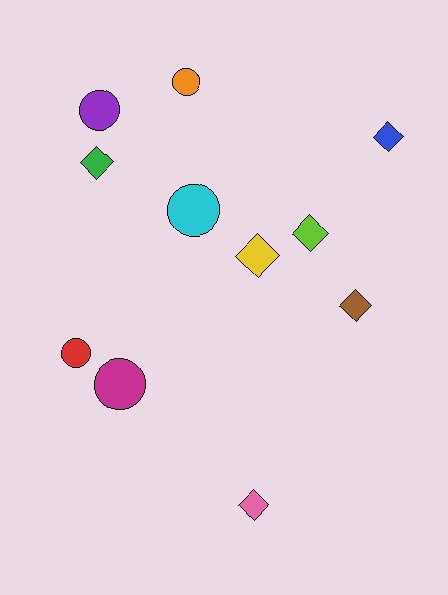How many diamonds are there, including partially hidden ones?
There are 6 diamonds.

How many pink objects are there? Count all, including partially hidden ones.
There is 1 pink object.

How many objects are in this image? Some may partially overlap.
There are 11 objects.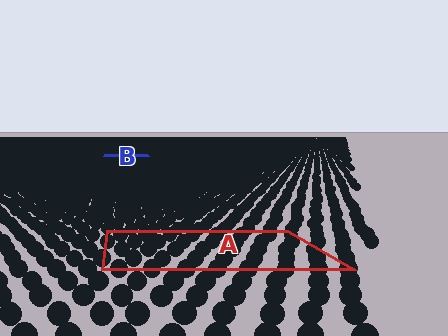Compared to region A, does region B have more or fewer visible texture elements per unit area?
Region B has more texture elements per unit area — they are packed more densely because it is farther away.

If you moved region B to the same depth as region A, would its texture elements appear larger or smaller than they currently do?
They would appear larger. At a closer depth, the same texture elements are projected at a bigger on-screen size.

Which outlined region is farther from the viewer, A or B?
Region B is farther from the viewer — the texture elements inside it appear smaller and more densely packed.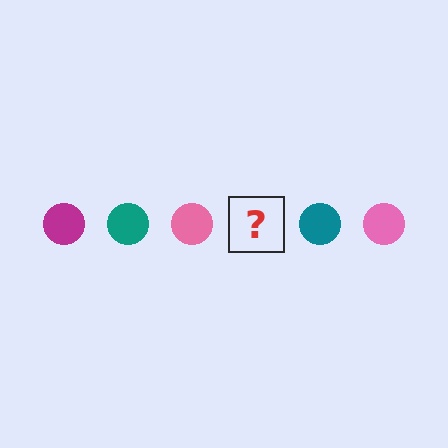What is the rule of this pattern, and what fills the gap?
The rule is that the pattern cycles through magenta, teal, pink circles. The gap should be filled with a magenta circle.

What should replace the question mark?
The question mark should be replaced with a magenta circle.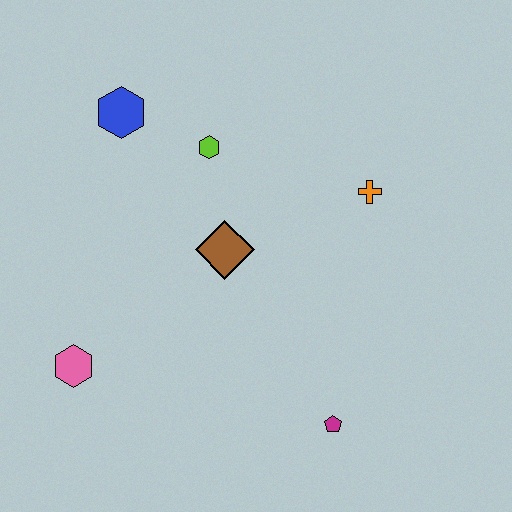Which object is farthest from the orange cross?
The pink hexagon is farthest from the orange cross.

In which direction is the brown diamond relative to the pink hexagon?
The brown diamond is to the right of the pink hexagon.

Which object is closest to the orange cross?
The brown diamond is closest to the orange cross.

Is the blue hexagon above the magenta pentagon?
Yes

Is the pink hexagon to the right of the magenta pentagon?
No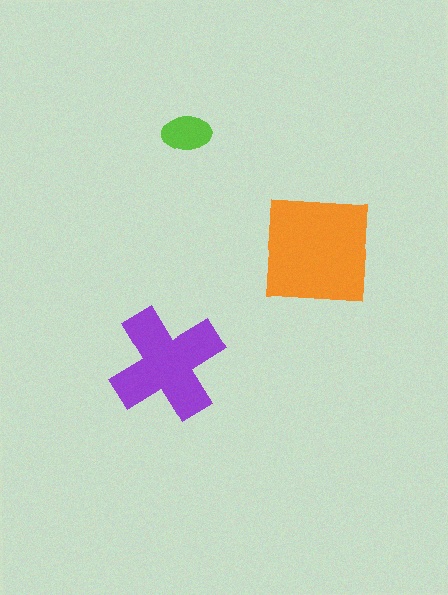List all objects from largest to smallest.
The orange square, the purple cross, the lime ellipse.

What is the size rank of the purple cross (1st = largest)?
2nd.